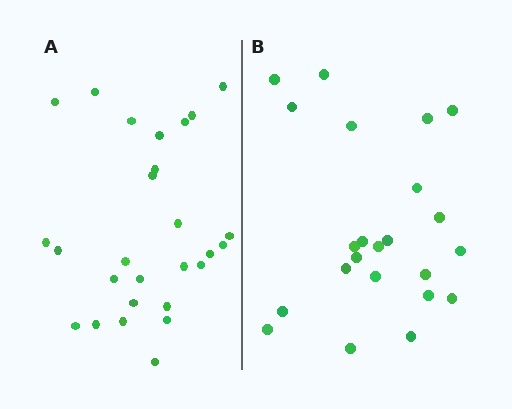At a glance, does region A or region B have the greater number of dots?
Region A (the left region) has more dots.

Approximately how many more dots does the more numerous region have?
Region A has about 4 more dots than region B.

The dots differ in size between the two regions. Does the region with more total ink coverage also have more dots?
No. Region B has more total ink coverage because its dots are larger, but region A actually contains more individual dots. Total area can be misleading — the number of items is what matters here.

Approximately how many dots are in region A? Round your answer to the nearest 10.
About 30 dots. (The exact count is 27, which rounds to 30.)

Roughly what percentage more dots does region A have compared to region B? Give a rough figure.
About 15% more.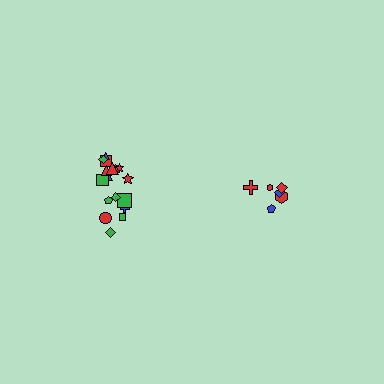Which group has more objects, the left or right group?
The left group.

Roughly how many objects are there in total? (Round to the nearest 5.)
Roughly 25 objects in total.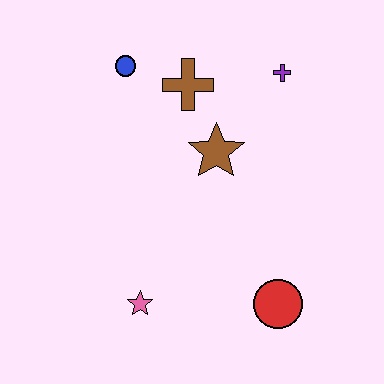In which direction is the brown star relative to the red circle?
The brown star is above the red circle.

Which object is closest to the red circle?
The pink star is closest to the red circle.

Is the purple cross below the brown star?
No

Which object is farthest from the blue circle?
The red circle is farthest from the blue circle.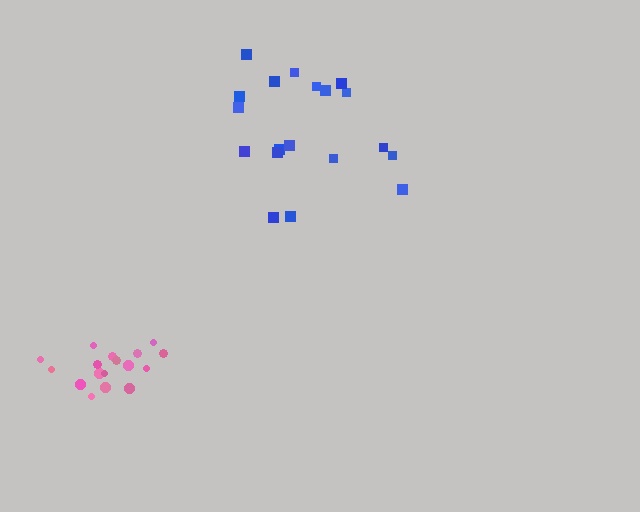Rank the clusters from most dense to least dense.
pink, blue.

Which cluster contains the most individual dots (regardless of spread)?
Blue (19).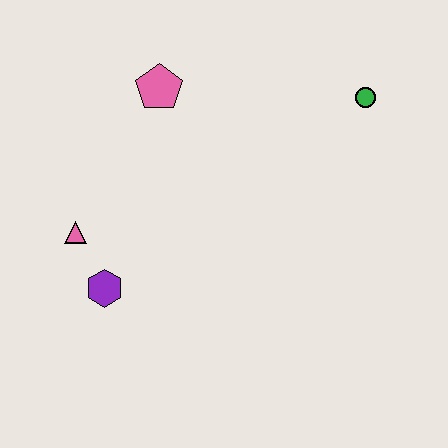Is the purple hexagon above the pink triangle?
No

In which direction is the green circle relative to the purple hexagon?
The green circle is to the right of the purple hexagon.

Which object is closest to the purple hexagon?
The pink triangle is closest to the purple hexagon.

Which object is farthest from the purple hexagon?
The green circle is farthest from the purple hexagon.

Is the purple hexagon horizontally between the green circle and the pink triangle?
Yes